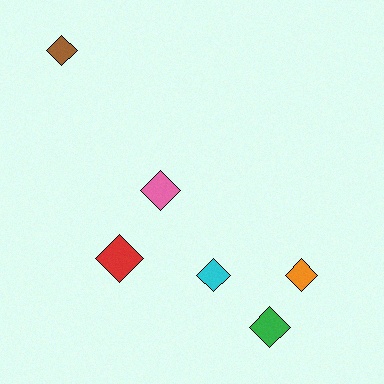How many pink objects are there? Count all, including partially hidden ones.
There is 1 pink object.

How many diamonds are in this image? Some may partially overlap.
There are 6 diamonds.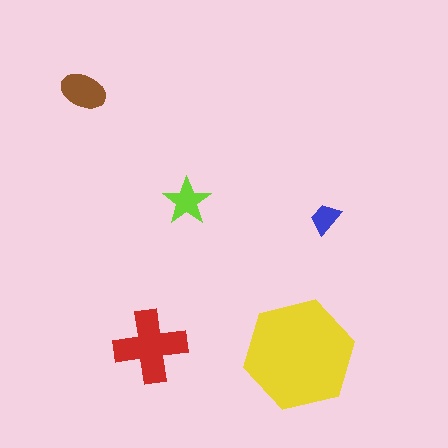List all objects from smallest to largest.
The blue trapezoid, the lime star, the brown ellipse, the red cross, the yellow hexagon.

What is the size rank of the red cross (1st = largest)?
2nd.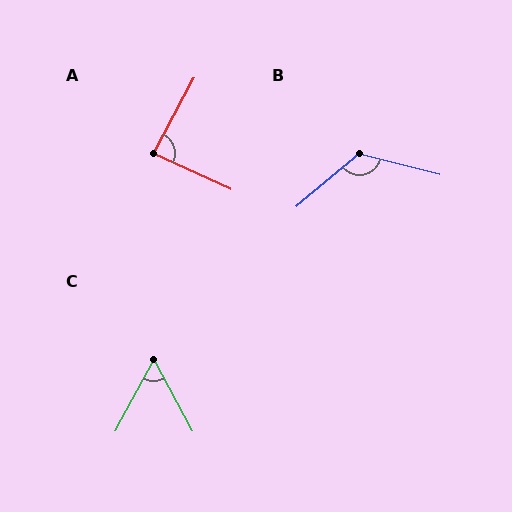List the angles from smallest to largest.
C (56°), A (87°), B (126°).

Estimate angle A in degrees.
Approximately 87 degrees.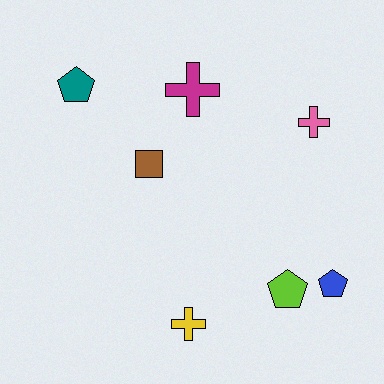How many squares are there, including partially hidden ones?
There is 1 square.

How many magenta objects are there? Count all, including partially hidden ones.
There is 1 magenta object.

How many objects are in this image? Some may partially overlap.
There are 7 objects.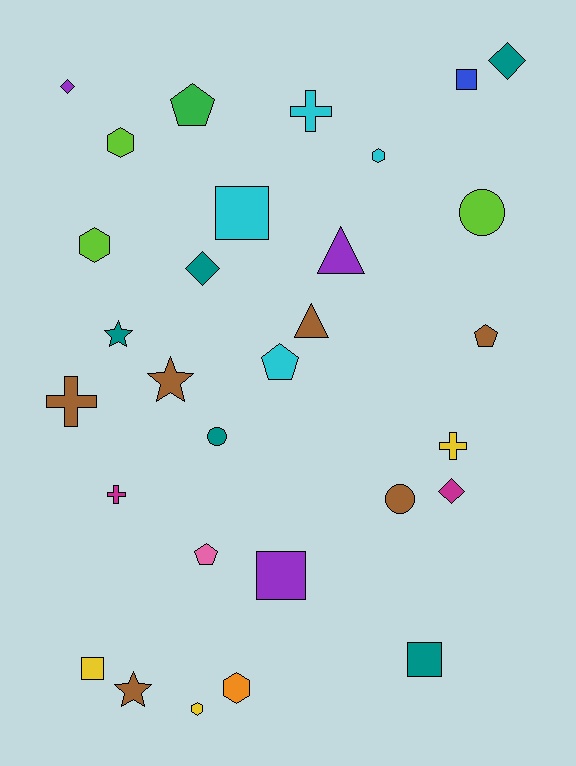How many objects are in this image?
There are 30 objects.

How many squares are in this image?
There are 5 squares.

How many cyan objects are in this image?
There are 4 cyan objects.